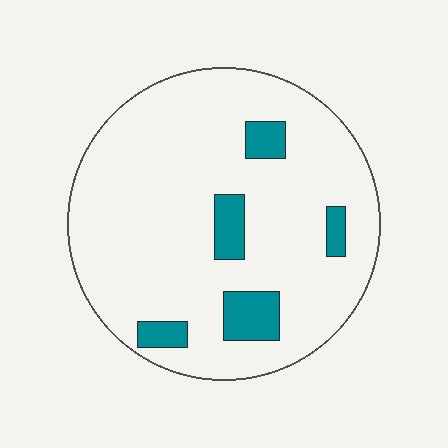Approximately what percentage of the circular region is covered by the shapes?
Approximately 10%.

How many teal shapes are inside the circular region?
5.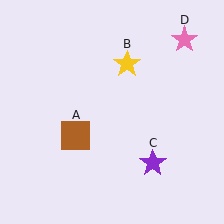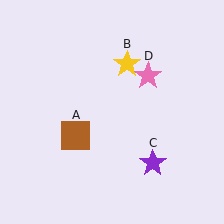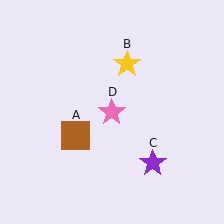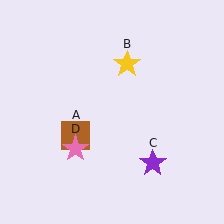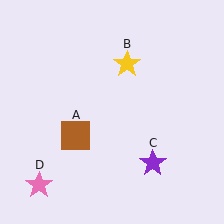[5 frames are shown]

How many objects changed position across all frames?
1 object changed position: pink star (object D).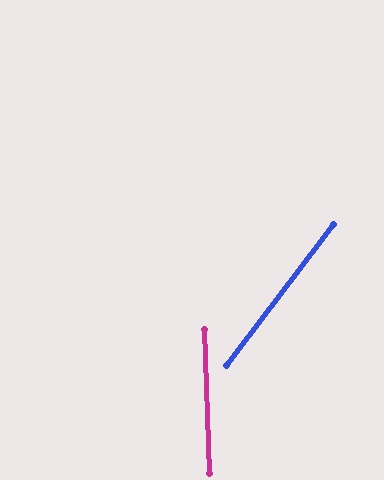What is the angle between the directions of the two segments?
Approximately 39 degrees.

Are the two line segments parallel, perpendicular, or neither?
Neither parallel nor perpendicular — they differ by about 39°.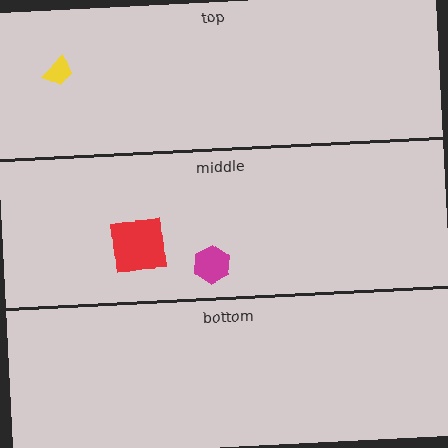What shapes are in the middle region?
The magenta hexagon, the red square.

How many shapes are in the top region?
1.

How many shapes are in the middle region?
2.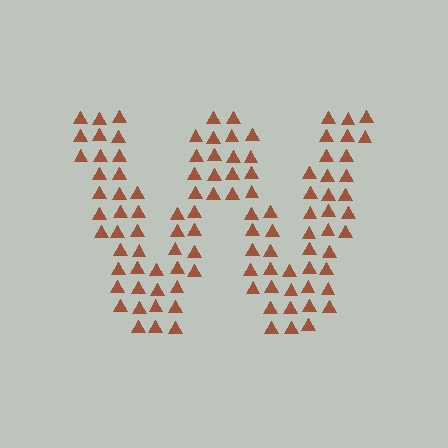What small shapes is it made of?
It is made of small triangles.